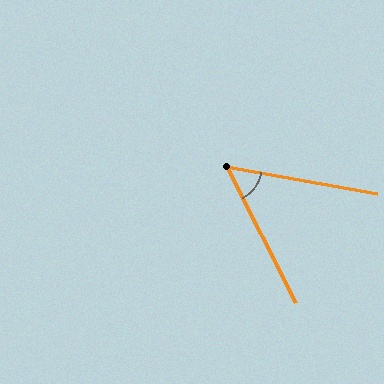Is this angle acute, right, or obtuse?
It is acute.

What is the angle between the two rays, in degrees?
Approximately 53 degrees.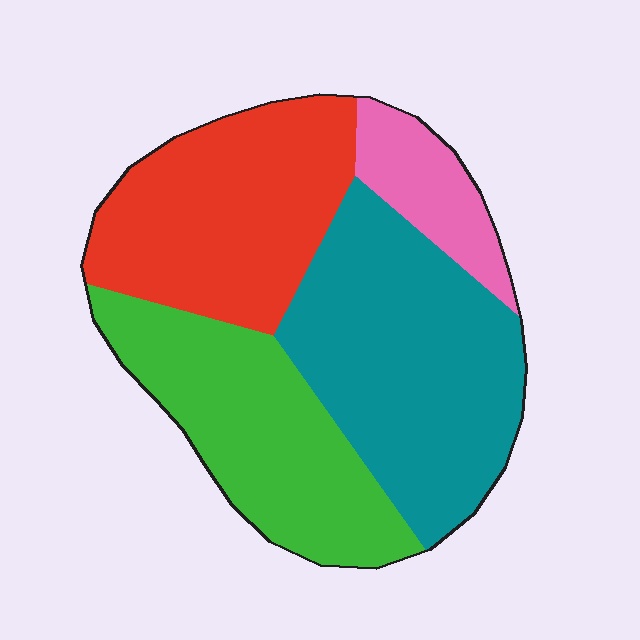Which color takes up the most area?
Teal, at roughly 35%.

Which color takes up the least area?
Pink, at roughly 10%.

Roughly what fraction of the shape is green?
Green covers about 25% of the shape.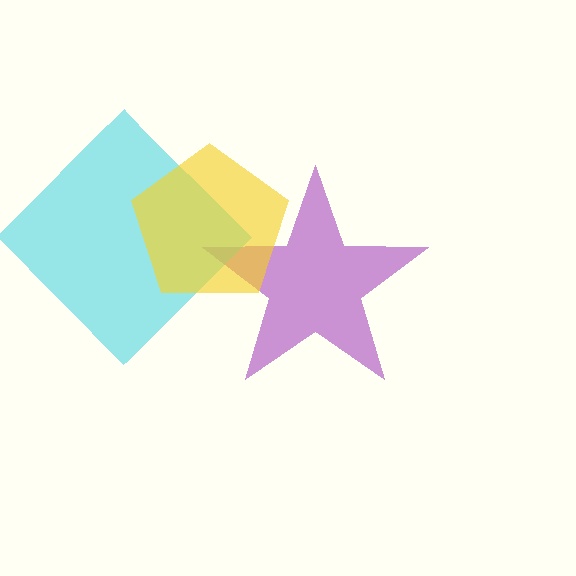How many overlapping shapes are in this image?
There are 3 overlapping shapes in the image.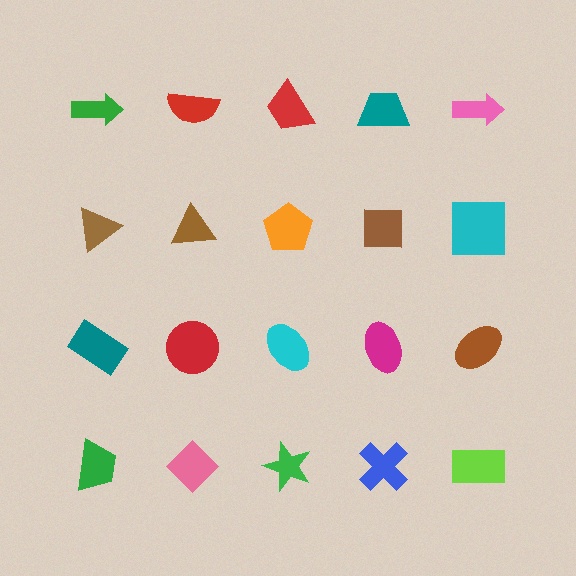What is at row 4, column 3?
A green star.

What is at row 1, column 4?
A teal trapezoid.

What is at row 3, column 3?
A cyan ellipse.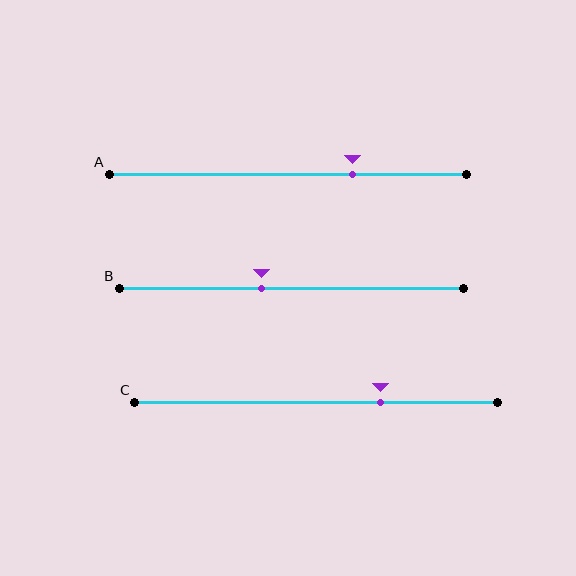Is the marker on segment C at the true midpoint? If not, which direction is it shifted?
No, the marker on segment C is shifted to the right by about 18% of the segment length.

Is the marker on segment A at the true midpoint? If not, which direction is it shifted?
No, the marker on segment A is shifted to the right by about 18% of the segment length.